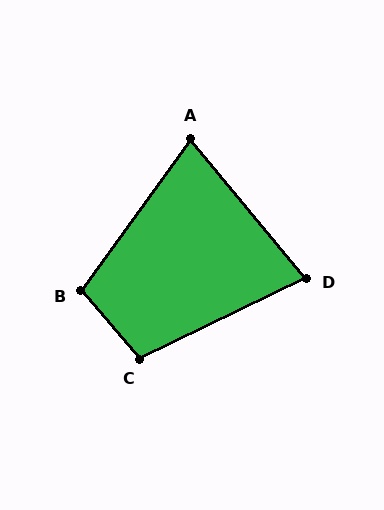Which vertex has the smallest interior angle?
A, at approximately 75 degrees.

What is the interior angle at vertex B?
Approximately 104 degrees (obtuse).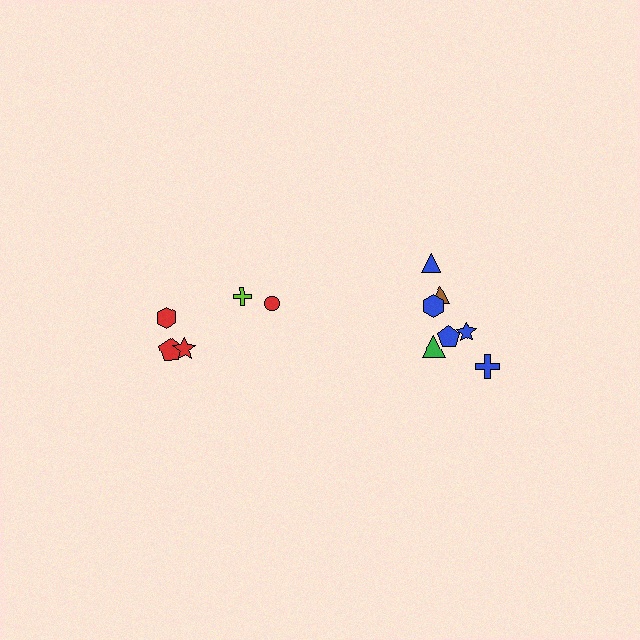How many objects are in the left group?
There are 5 objects.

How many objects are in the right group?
There are 7 objects.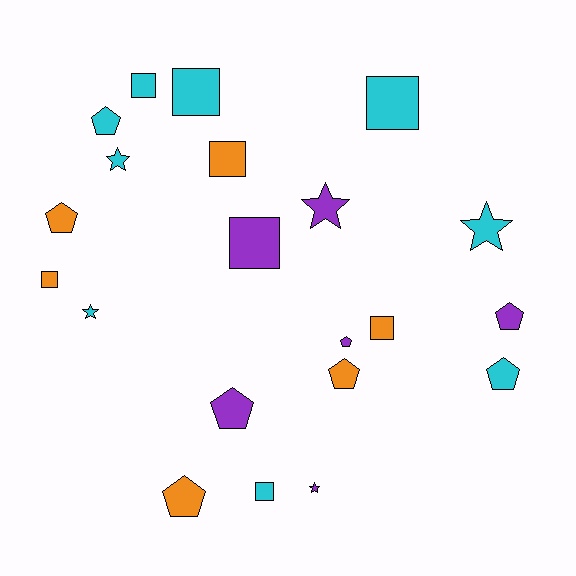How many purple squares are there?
There is 1 purple square.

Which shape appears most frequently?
Square, with 8 objects.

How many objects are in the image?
There are 21 objects.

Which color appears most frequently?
Cyan, with 9 objects.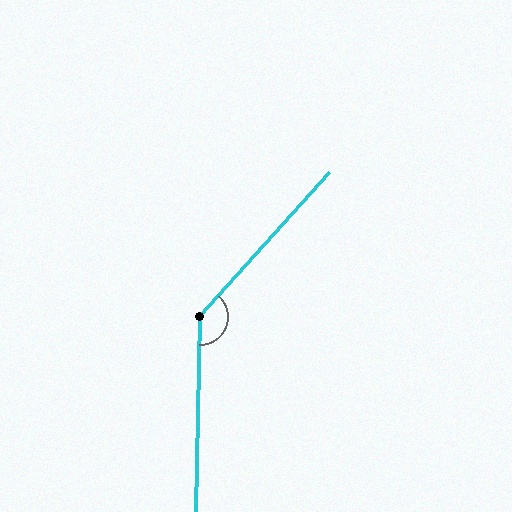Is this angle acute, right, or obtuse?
It is obtuse.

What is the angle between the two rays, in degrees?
Approximately 139 degrees.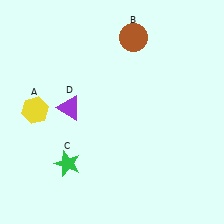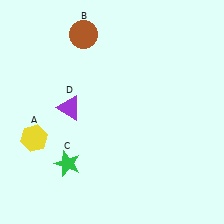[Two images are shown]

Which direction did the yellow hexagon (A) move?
The yellow hexagon (A) moved down.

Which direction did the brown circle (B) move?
The brown circle (B) moved left.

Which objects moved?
The objects that moved are: the yellow hexagon (A), the brown circle (B).